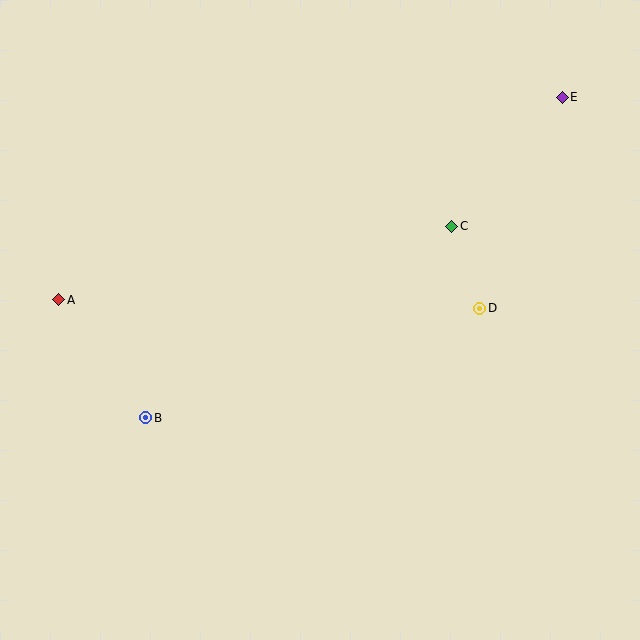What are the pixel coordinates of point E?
Point E is at (562, 97).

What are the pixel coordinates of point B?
Point B is at (146, 418).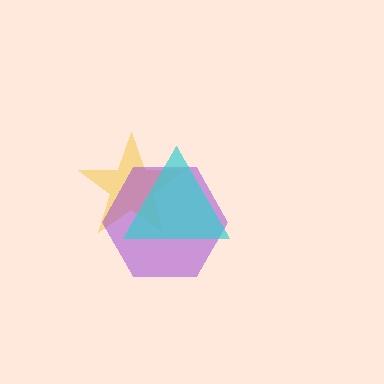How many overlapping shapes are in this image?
There are 3 overlapping shapes in the image.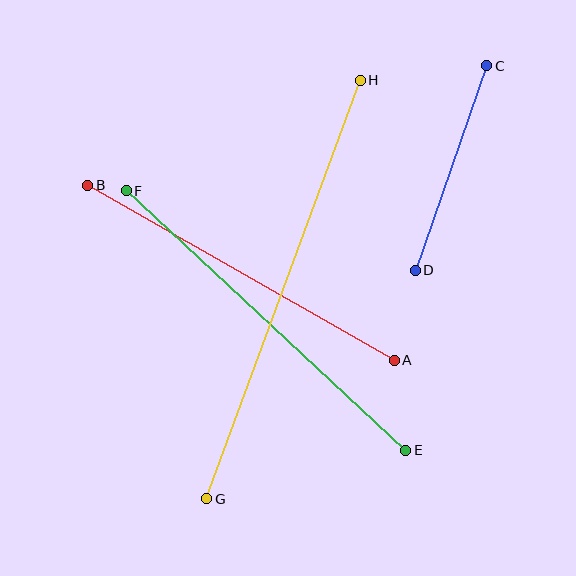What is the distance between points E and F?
The distance is approximately 382 pixels.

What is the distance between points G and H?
The distance is approximately 446 pixels.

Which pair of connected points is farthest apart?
Points G and H are farthest apart.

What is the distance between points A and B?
The distance is approximately 353 pixels.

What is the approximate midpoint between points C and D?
The midpoint is at approximately (451, 168) pixels.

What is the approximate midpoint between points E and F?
The midpoint is at approximately (266, 321) pixels.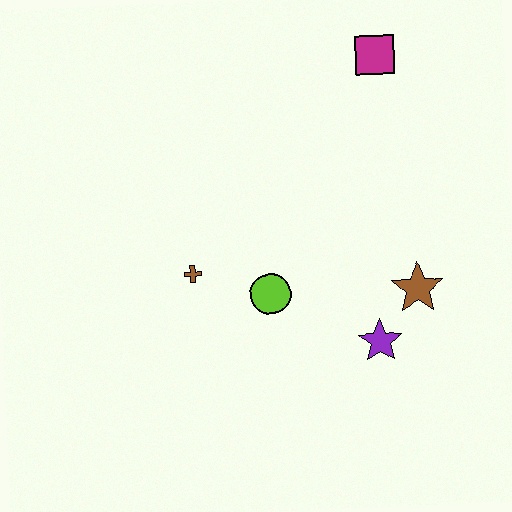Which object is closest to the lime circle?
The brown cross is closest to the lime circle.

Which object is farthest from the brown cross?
The magenta square is farthest from the brown cross.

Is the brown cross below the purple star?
No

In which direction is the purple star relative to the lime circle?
The purple star is to the right of the lime circle.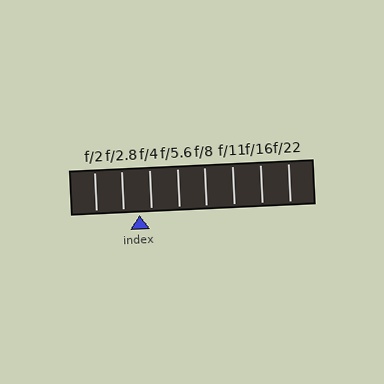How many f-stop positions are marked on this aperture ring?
There are 8 f-stop positions marked.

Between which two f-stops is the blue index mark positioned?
The index mark is between f/2.8 and f/4.